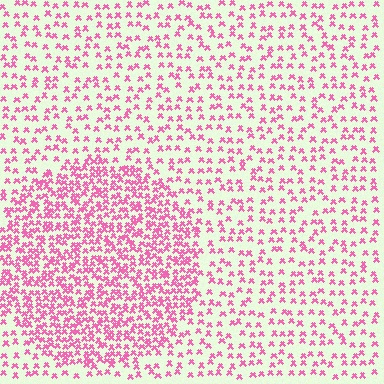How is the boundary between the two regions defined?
The boundary is defined by a change in element density (approximately 2.2x ratio). All elements are the same color, size, and shape.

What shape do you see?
I see a circle.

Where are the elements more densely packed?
The elements are more densely packed inside the circle boundary.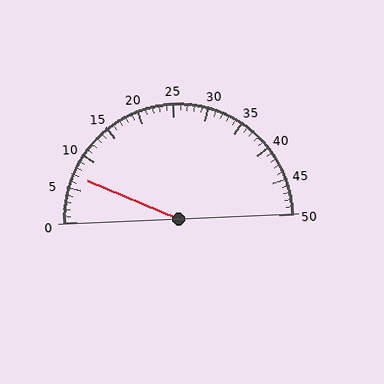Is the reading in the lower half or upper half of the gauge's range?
The reading is in the lower half of the range (0 to 50).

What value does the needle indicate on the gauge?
The needle indicates approximately 7.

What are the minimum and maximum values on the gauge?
The gauge ranges from 0 to 50.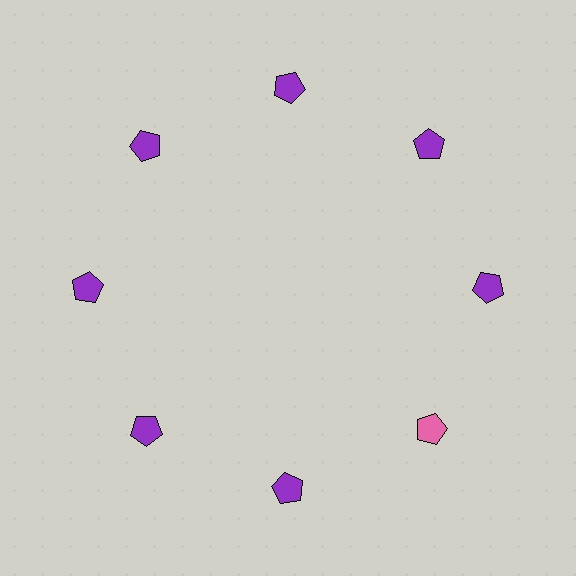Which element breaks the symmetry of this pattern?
The pink pentagon at roughly the 4 o'clock position breaks the symmetry. All other shapes are purple pentagons.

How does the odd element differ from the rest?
It has a different color: pink instead of purple.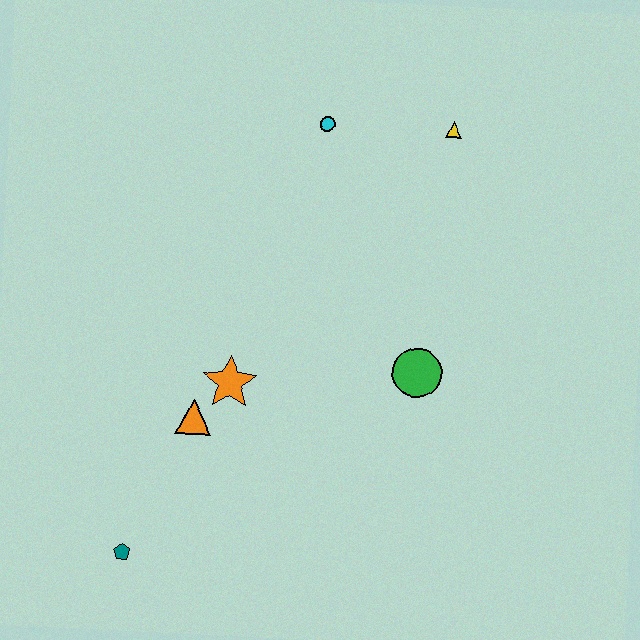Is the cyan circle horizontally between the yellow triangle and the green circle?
No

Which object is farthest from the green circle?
The teal pentagon is farthest from the green circle.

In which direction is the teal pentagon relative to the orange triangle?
The teal pentagon is below the orange triangle.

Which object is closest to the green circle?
The orange star is closest to the green circle.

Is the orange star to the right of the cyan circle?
No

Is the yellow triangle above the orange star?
Yes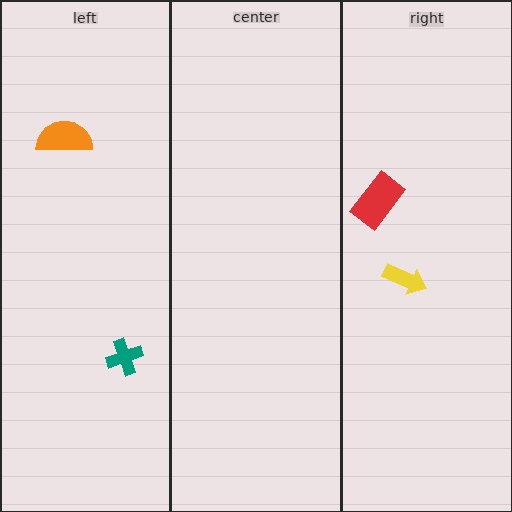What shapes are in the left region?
The orange semicircle, the teal cross.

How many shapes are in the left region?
2.